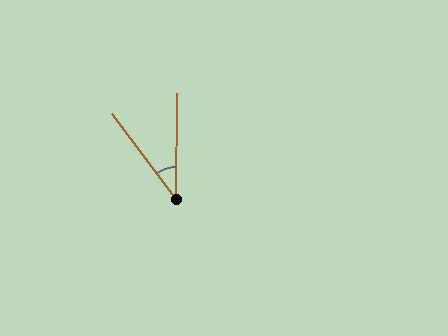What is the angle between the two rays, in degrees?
Approximately 38 degrees.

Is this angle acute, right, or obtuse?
It is acute.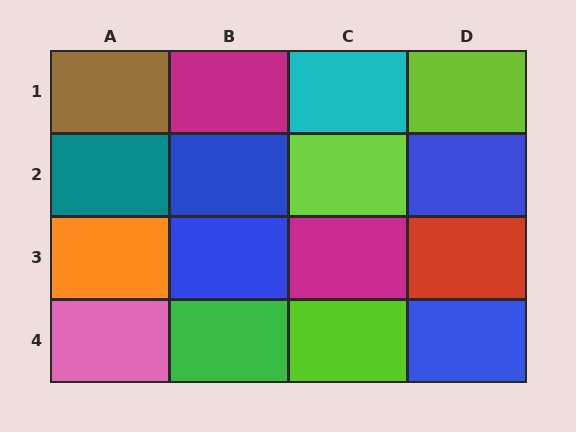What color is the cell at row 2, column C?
Lime.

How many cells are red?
1 cell is red.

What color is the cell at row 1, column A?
Brown.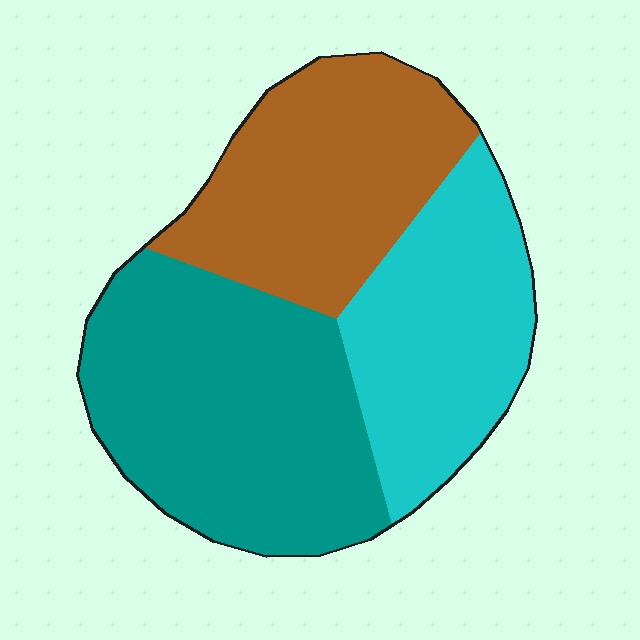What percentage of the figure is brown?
Brown takes up between a sixth and a third of the figure.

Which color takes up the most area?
Teal, at roughly 40%.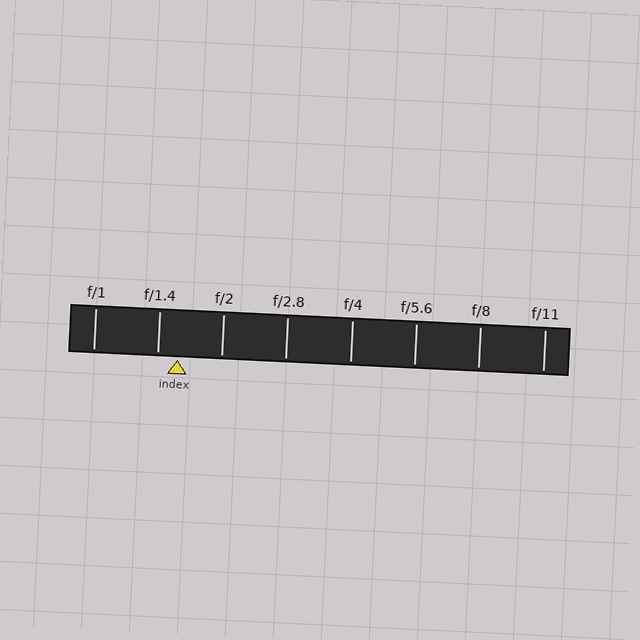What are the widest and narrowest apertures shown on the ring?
The widest aperture shown is f/1 and the narrowest is f/11.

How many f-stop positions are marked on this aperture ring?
There are 8 f-stop positions marked.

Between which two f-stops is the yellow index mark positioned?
The index mark is between f/1.4 and f/2.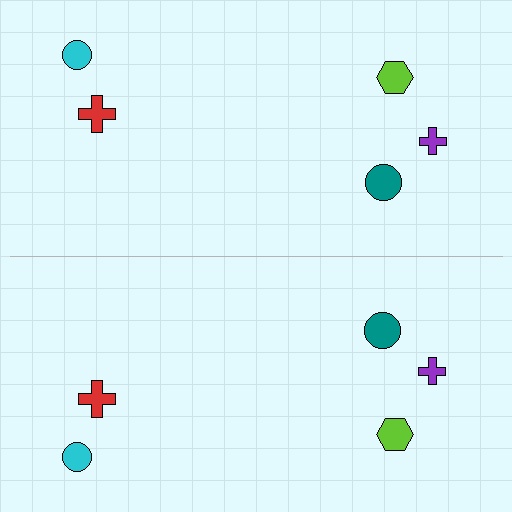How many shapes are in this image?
There are 10 shapes in this image.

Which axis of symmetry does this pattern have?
The pattern has a horizontal axis of symmetry running through the center of the image.